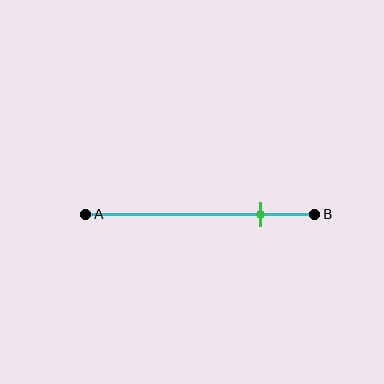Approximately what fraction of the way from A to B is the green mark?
The green mark is approximately 75% of the way from A to B.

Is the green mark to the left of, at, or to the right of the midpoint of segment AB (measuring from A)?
The green mark is to the right of the midpoint of segment AB.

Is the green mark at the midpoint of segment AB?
No, the mark is at about 75% from A, not at the 50% midpoint.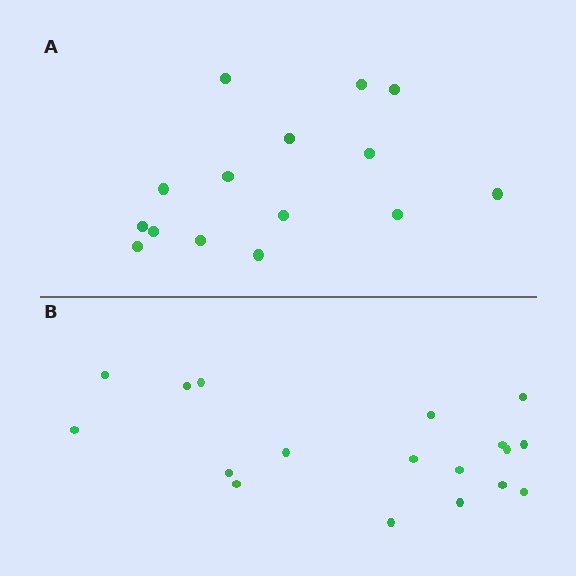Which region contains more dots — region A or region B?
Region B (the bottom region) has more dots.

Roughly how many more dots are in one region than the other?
Region B has just a few more — roughly 2 or 3 more dots than region A.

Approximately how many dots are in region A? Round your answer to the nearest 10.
About 20 dots. (The exact count is 15, which rounds to 20.)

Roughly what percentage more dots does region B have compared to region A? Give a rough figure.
About 20% more.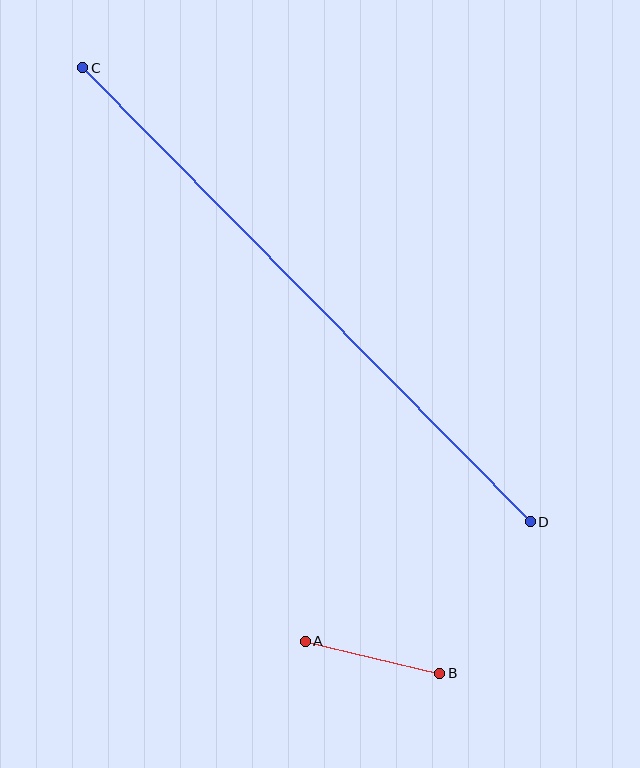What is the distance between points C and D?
The distance is approximately 637 pixels.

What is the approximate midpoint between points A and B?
The midpoint is at approximately (373, 657) pixels.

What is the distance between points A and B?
The distance is approximately 138 pixels.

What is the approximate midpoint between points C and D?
The midpoint is at approximately (307, 295) pixels.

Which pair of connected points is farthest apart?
Points C and D are farthest apart.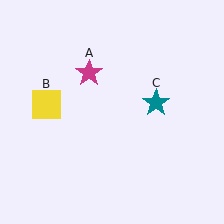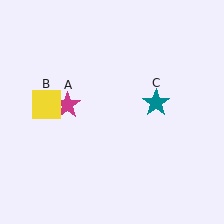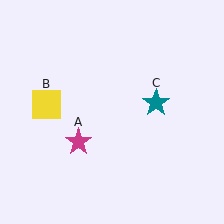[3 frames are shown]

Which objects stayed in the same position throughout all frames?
Yellow square (object B) and teal star (object C) remained stationary.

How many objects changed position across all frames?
1 object changed position: magenta star (object A).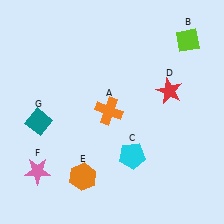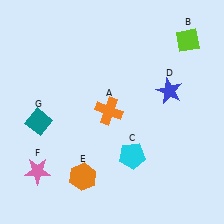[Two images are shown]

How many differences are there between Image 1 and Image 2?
There is 1 difference between the two images.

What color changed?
The star (D) changed from red in Image 1 to blue in Image 2.